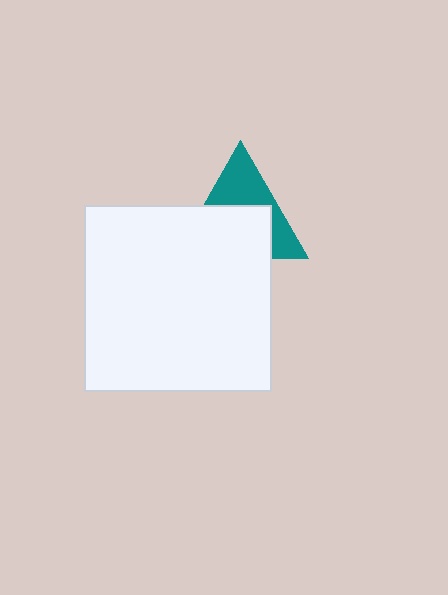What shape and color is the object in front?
The object in front is a white square.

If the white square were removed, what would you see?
You would see the complete teal triangle.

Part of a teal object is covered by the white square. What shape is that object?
It is a triangle.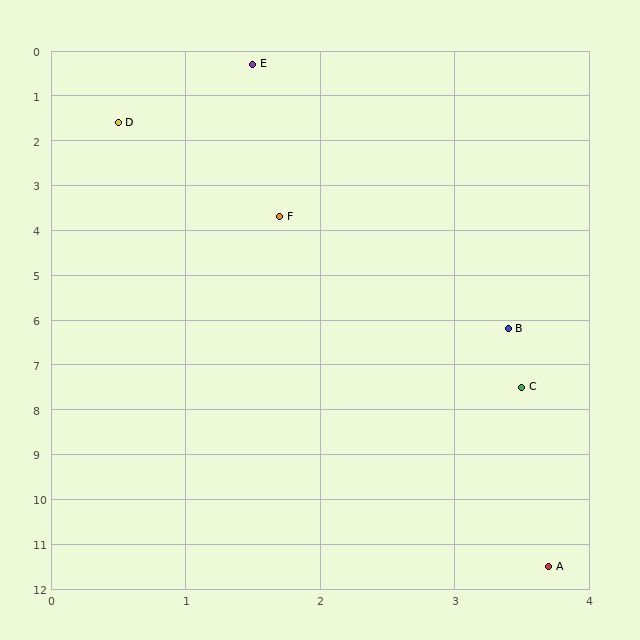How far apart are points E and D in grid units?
Points E and D are about 1.6 grid units apart.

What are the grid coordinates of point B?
Point B is at approximately (3.4, 6.2).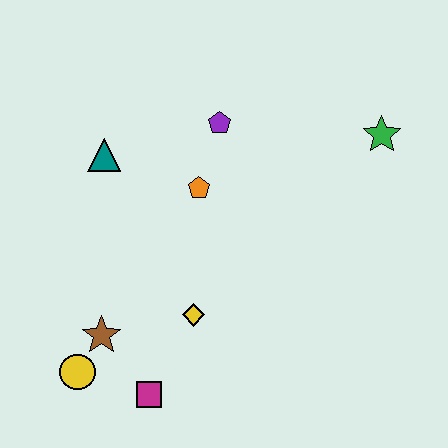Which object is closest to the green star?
The purple pentagon is closest to the green star.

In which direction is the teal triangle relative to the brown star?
The teal triangle is above the brown star.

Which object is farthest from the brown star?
The green star is farthest from the brown star.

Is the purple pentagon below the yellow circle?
No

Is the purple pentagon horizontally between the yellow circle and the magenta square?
No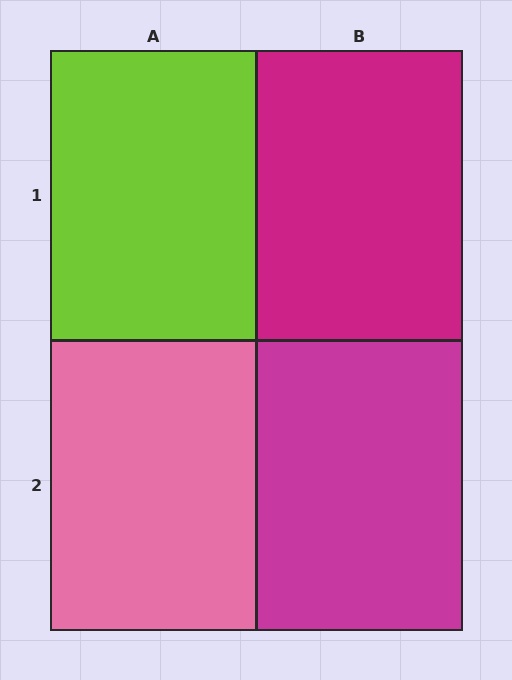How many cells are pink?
1 cell is pink.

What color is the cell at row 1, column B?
Magenta.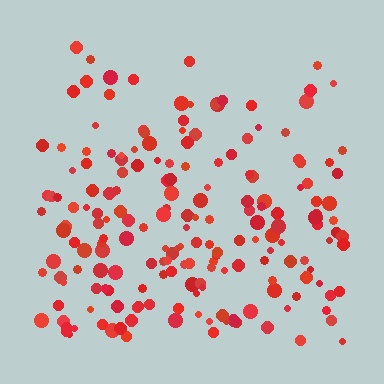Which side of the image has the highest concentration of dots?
The bottom.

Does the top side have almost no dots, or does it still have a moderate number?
Still a moderate number, just noticeably fewer than the bottom.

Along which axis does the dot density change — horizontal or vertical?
Vertical.